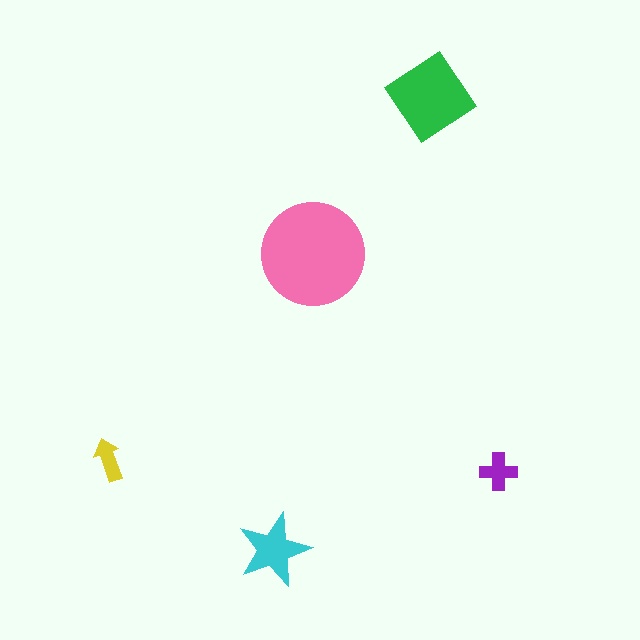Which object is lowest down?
The cyan star is bottommost.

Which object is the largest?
The pink circle.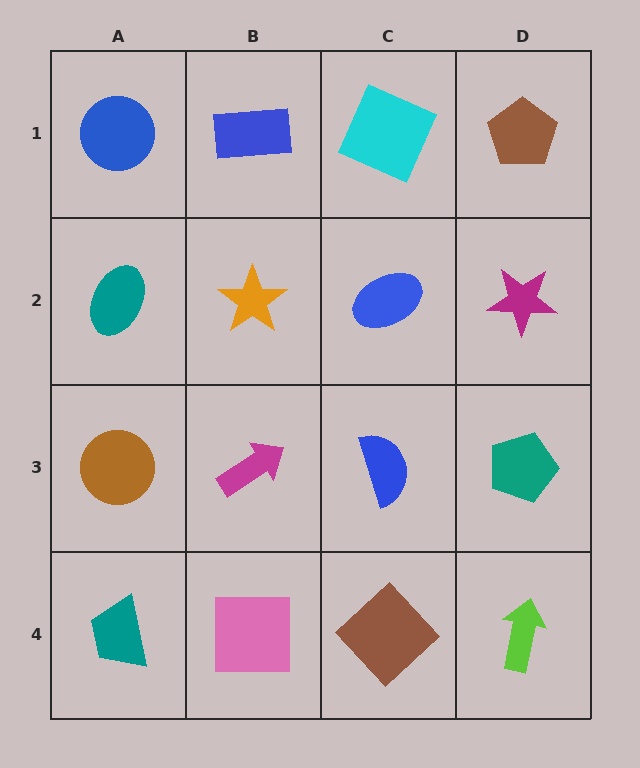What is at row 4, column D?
A lime arrow.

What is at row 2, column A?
A teal ellipse.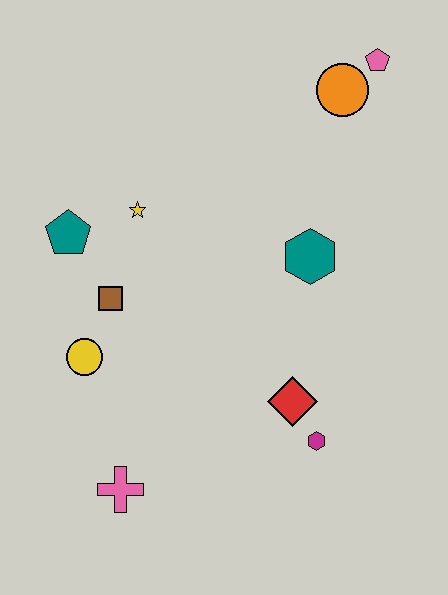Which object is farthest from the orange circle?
The pink cross is farthest from the orange circle.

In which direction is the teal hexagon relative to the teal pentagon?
The teal hexagon is to the right of the teal pentagon.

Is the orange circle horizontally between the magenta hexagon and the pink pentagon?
Yes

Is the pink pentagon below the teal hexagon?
No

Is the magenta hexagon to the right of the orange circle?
No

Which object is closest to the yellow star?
The teal pentagon is closest to the yellow star.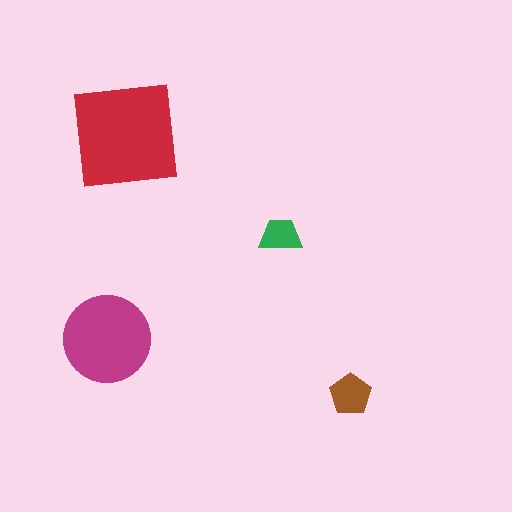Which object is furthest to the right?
The brown pentagon is rightmost.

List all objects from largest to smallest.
The red square, the magenta circle, the brown pentagon, the green trapezoid.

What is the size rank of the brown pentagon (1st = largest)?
3rd.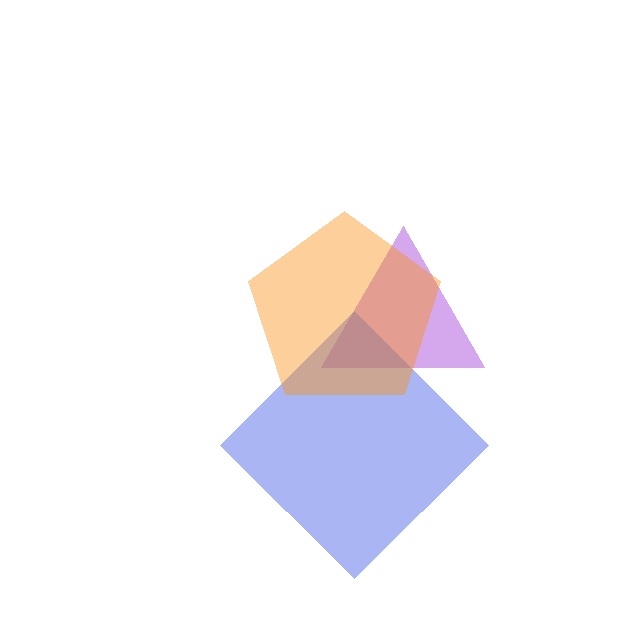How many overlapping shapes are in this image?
There are 3 overlapping shapes in the image.